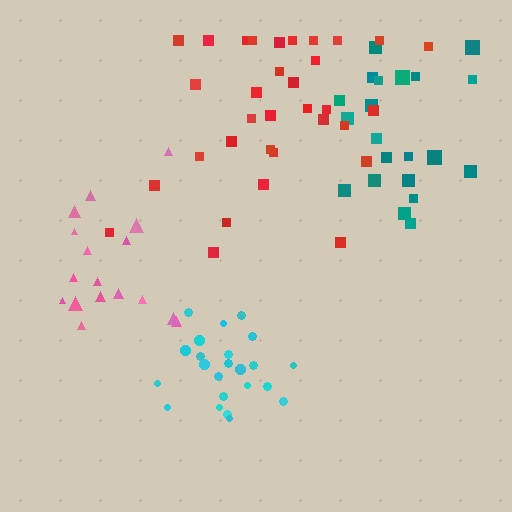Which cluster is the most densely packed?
Cyan.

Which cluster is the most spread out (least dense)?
Pink.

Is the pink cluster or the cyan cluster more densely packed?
Cyan.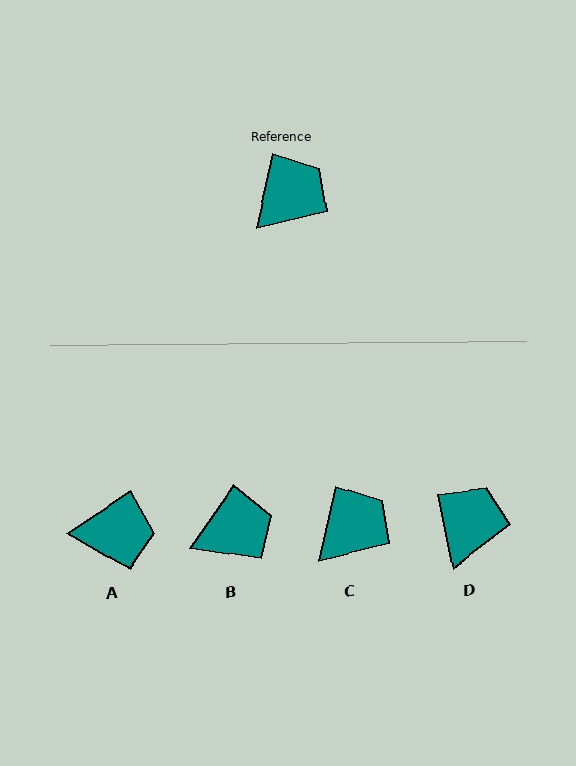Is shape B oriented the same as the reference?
No, it is off by about 22 degrees.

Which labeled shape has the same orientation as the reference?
C.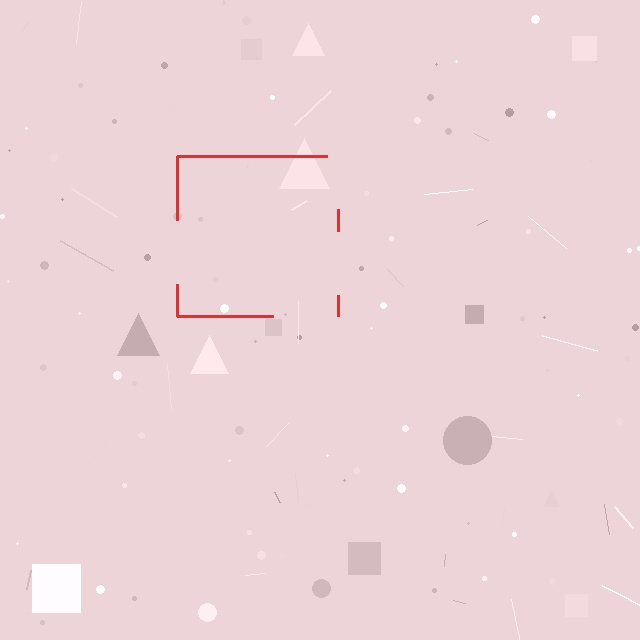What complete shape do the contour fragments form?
The contour fragments form a square.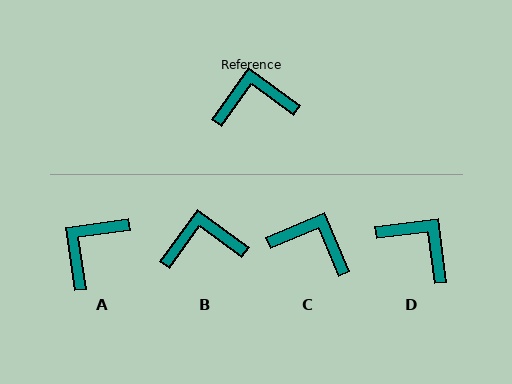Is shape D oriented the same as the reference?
No, it is off by about 47 degrees.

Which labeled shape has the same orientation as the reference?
B.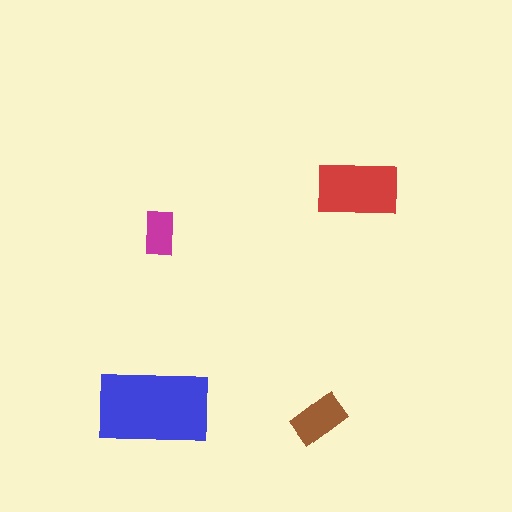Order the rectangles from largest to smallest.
the blue one, the red one, the brown one, the magenta one.